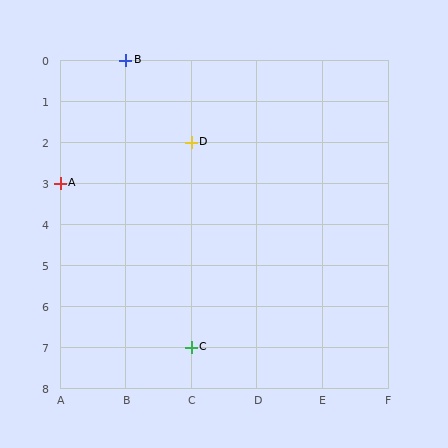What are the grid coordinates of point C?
Point C is at grid coordinates (C, 7).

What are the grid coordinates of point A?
Point A is at grid coordinates (A, 3).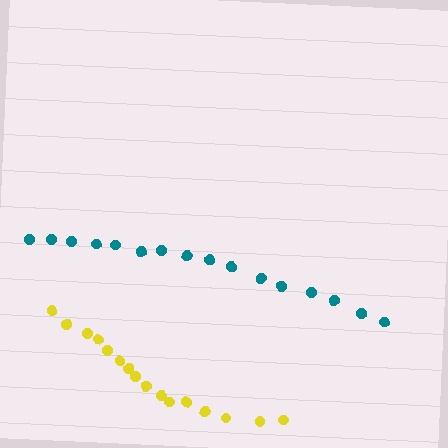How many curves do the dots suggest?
There are 2 distinct paths.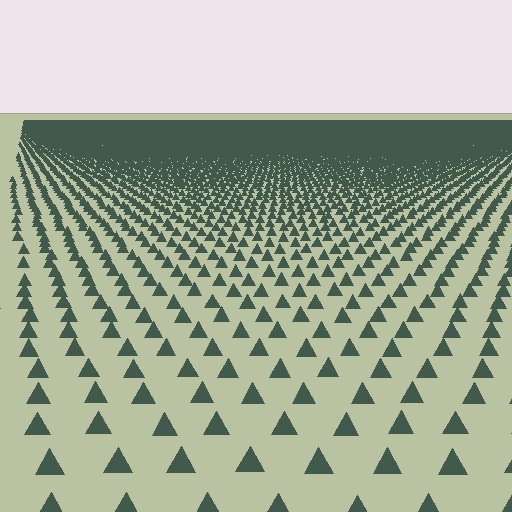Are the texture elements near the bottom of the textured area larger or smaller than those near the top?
Larger. Near the bottom, elements are closer to the viewer and appear at a bigger on-screen size.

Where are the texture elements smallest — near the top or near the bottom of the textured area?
Near the top.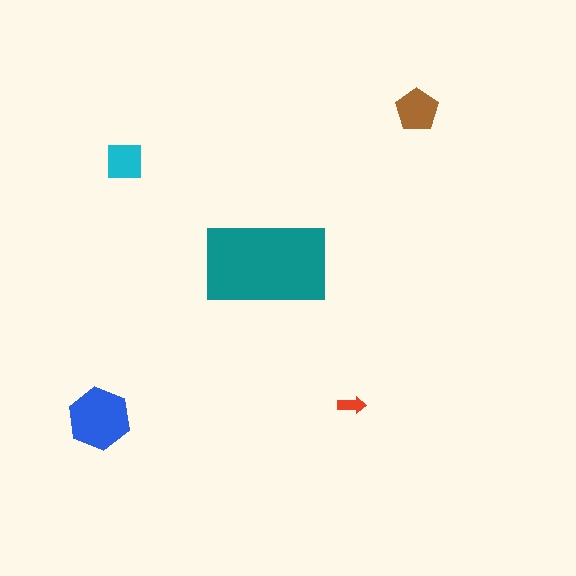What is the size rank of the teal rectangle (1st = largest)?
1st.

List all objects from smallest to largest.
The red arrow, the cyan square, the brown pentagon, the blue hexagon, the teal rectangle.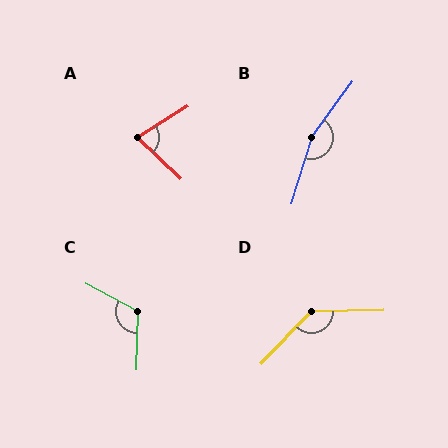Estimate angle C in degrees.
Approximately 117 degrees.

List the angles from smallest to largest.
A (76°), C (117°), D (135°), B (161°).